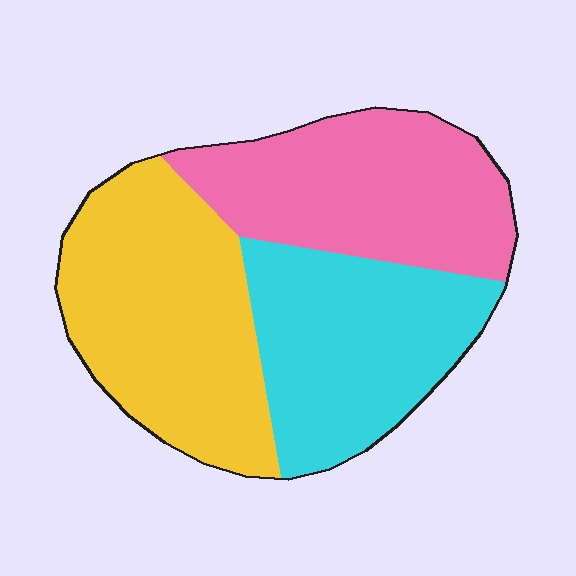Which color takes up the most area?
Yellow, at roughly 35%.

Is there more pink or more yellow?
Yellow.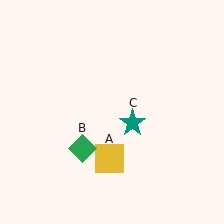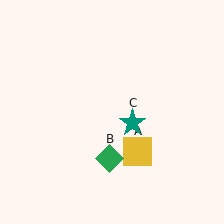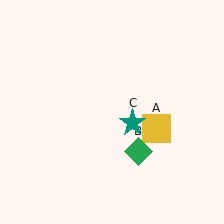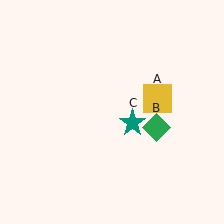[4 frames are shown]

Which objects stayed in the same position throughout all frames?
Teal star (object C) remained stationary.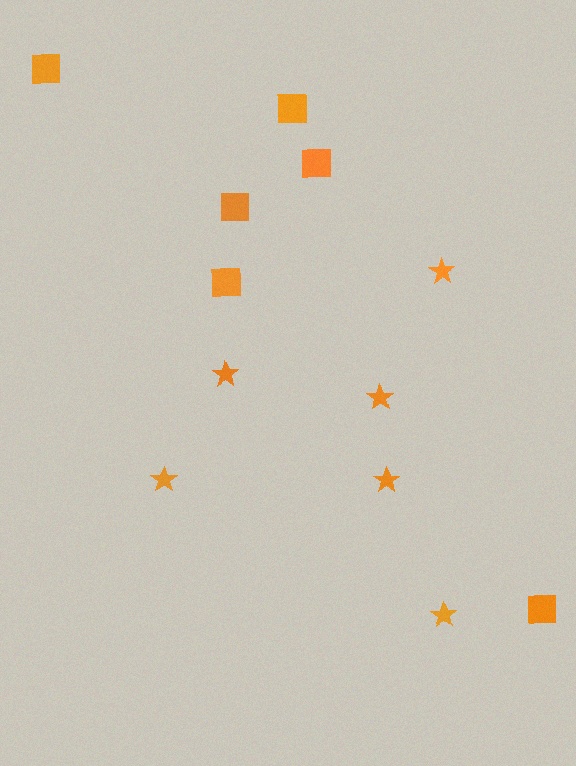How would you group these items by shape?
There are 2 groups: one group of squares (6) and one group of stars (6).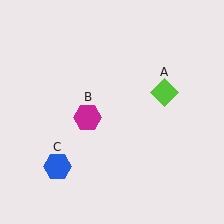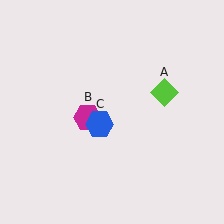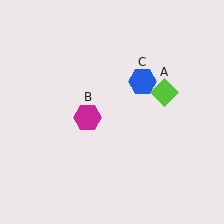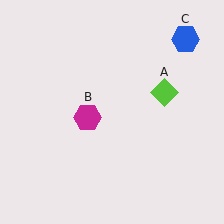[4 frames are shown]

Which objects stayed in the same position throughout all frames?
Lime diamond (object A) and magenta hexagon (object B) remained stationary.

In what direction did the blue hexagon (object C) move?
The blue hexagon (object C) moved up and to the right.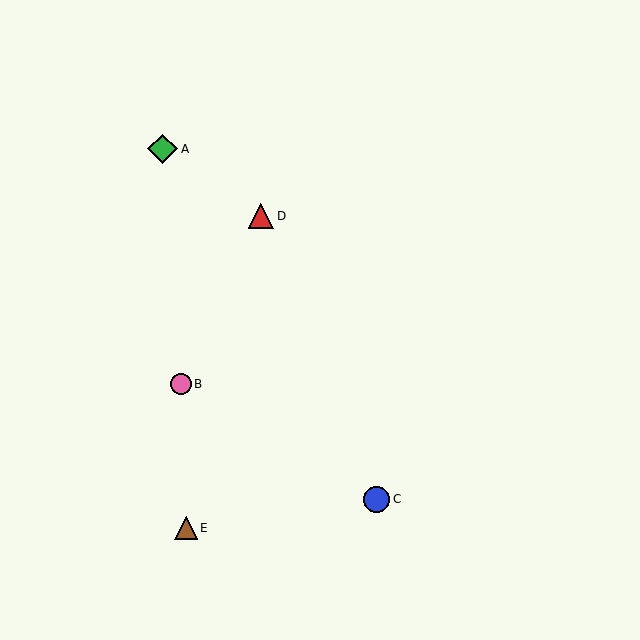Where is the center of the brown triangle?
The center of the brown triangle is at (186, 528).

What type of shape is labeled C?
Shape C is a blue circle.